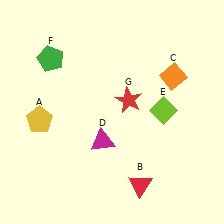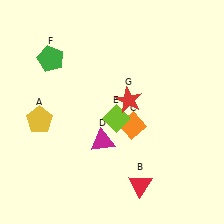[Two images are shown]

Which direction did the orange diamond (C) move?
The orange diamond (C) moved down.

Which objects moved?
The objects that moved are: the orange diamond (C), the lime diamond (E).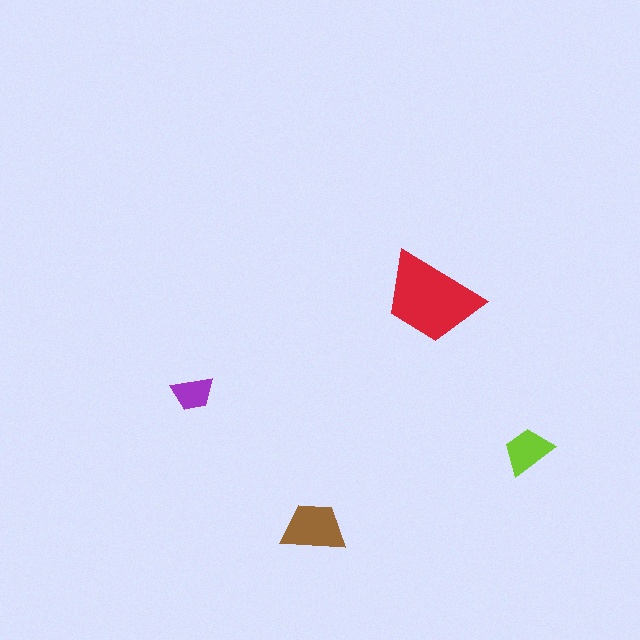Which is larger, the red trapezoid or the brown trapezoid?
The red one.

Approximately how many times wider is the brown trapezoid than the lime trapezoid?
About 1.5 times wider.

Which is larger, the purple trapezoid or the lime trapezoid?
The lime one.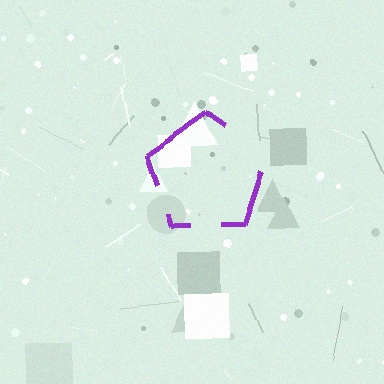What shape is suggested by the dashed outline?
The dashed outline suggests a pentagon.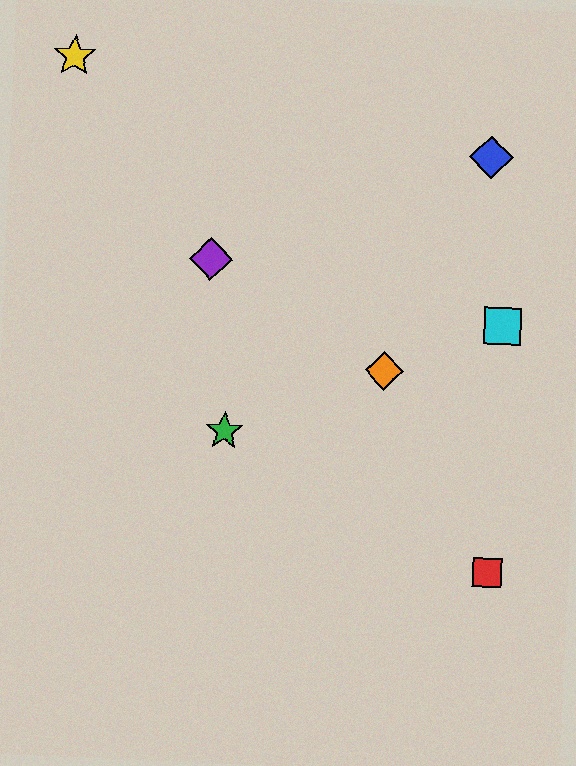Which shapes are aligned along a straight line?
The green star, the orange diamond, the cyan square are aligned along a straight line.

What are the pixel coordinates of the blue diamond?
The blue diamond is at (491, 157).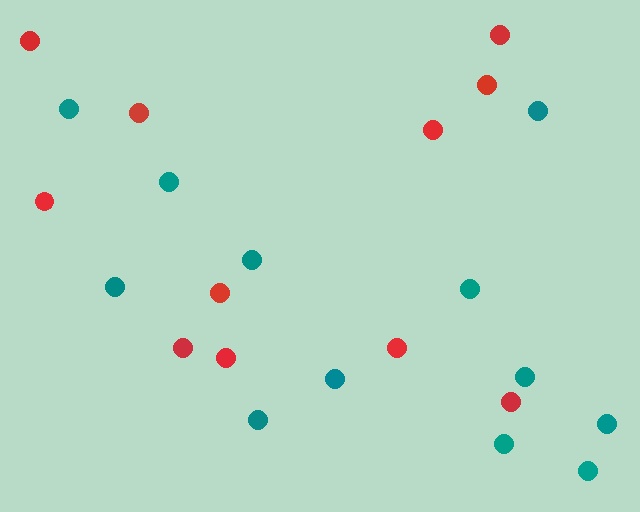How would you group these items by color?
There are 2 groups: one group of red circles (11) and one group of teal circles (12).